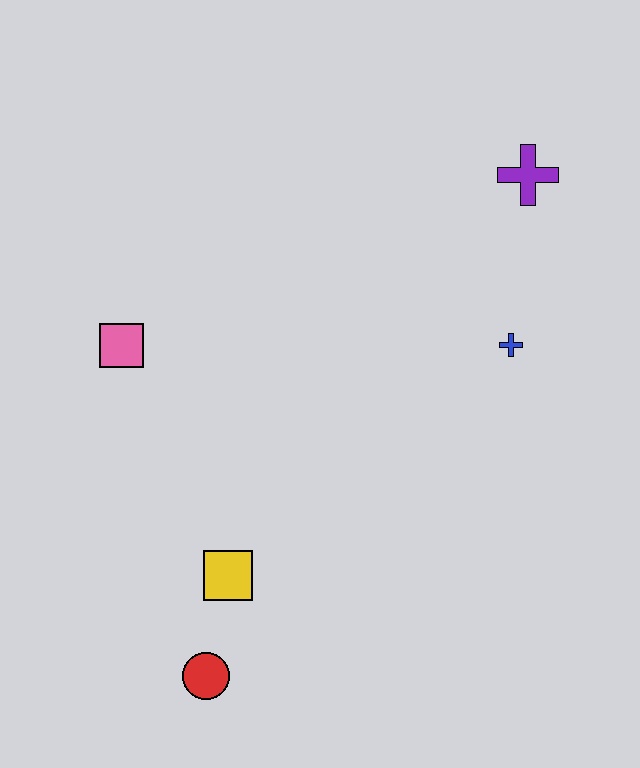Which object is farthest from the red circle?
The purple cross is farthest from the red circle.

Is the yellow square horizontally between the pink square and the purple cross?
Yes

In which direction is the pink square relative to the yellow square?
The pink square is above the yellow square.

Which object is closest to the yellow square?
The red circle is closest to the yellow square.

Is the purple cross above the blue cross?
Yes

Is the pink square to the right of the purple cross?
No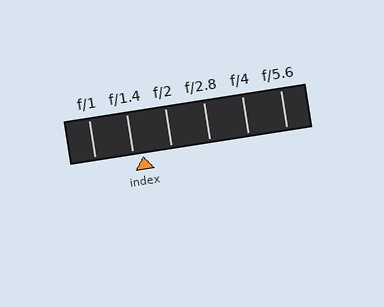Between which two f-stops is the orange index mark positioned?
The index mark is between f/1.4 and f/2.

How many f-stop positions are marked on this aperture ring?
There are 6 f-stop positions marked.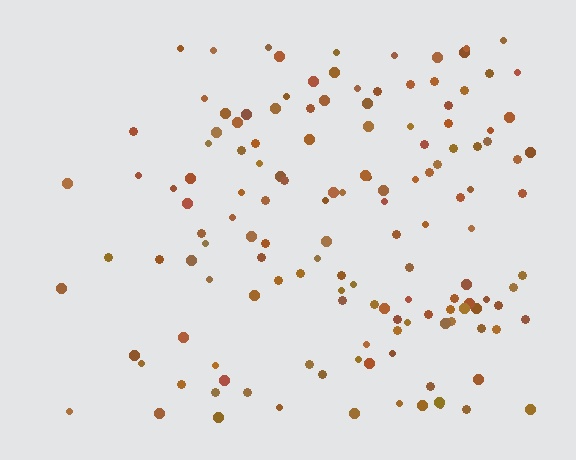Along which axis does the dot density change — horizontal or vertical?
Horizontal.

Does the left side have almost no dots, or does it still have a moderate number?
Still a moderate number, just noticeably fewer than the right.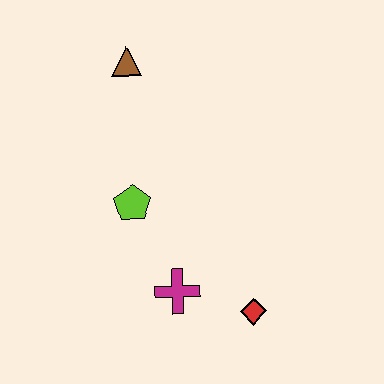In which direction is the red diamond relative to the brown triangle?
The red diamond is below the brown triangle.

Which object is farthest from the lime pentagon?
The red diamond is farthest from the lime pentagon.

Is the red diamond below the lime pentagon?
Yes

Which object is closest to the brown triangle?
The lime pentagon is closest to the brown triangle.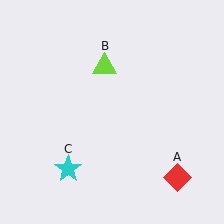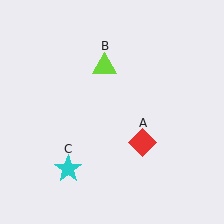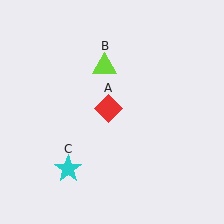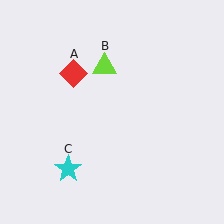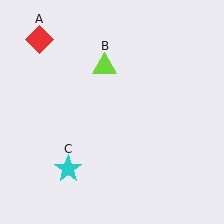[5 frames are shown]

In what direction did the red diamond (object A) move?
The red diamond (object A) moved up and to the left.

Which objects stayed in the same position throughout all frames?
Lime triangle (object B) and cyan star (object C) remained stationary.